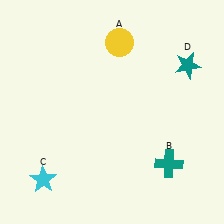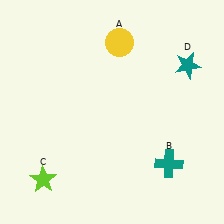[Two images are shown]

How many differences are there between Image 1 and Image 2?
There is 1 difference between the two images.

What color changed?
The star (C) changed from cyan in Image 1 to lime in Image 2.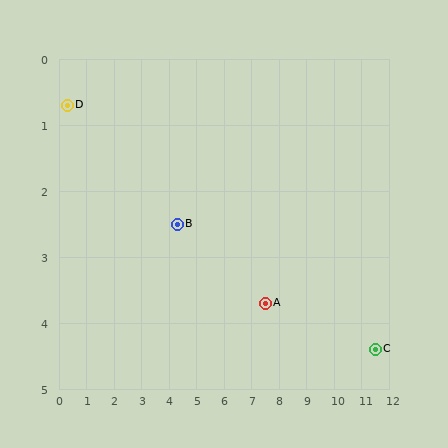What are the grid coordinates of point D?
Point D is at approximately (0.3, 0.7).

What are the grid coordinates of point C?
Point C is at approximately (11.5, 4.4).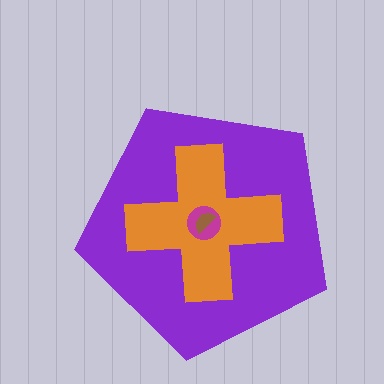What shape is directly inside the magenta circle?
The brown semicircle.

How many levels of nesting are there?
4.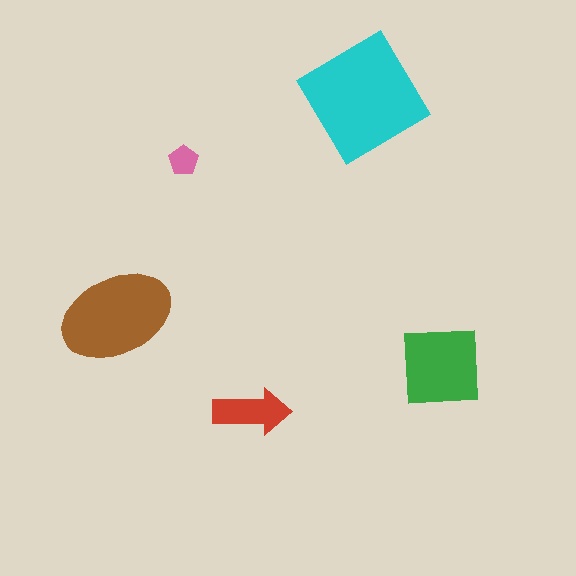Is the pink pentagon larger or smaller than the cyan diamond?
Smaller.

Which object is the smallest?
The pink pentagon.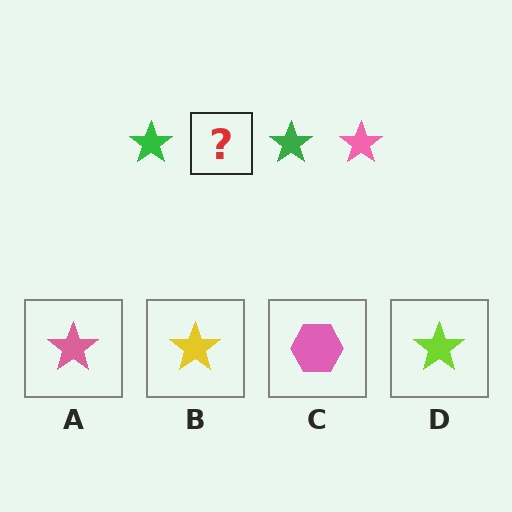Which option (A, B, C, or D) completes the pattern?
A.